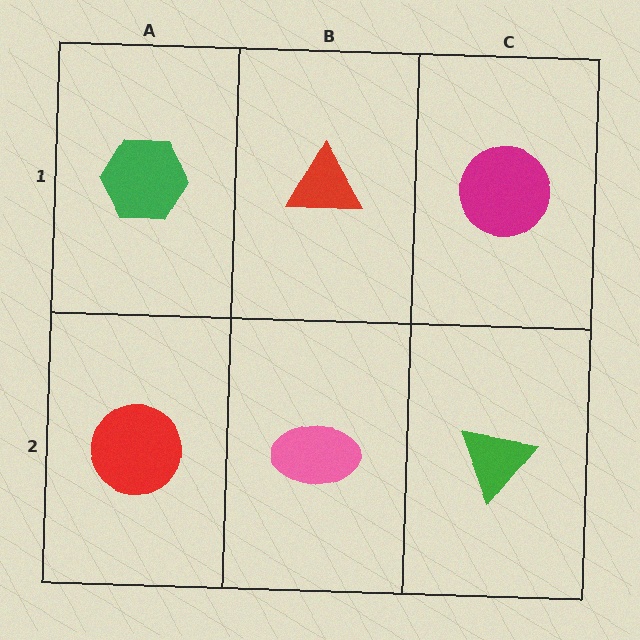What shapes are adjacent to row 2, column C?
A magenta circle (row 1, column C), a pink ellipse (row 2, column B).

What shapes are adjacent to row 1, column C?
A green triangle (row 2, column C), a red triangle (row 1, column B).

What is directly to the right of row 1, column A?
A red triangle.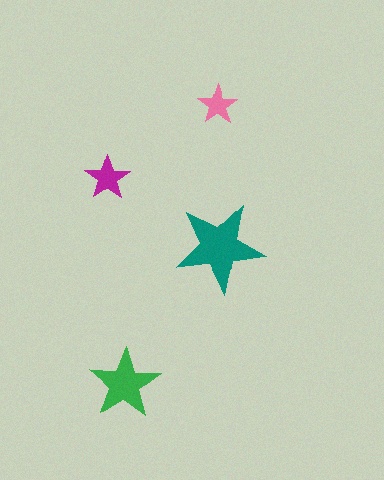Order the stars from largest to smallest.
the teal one, the green one, the magenta one, the pink one.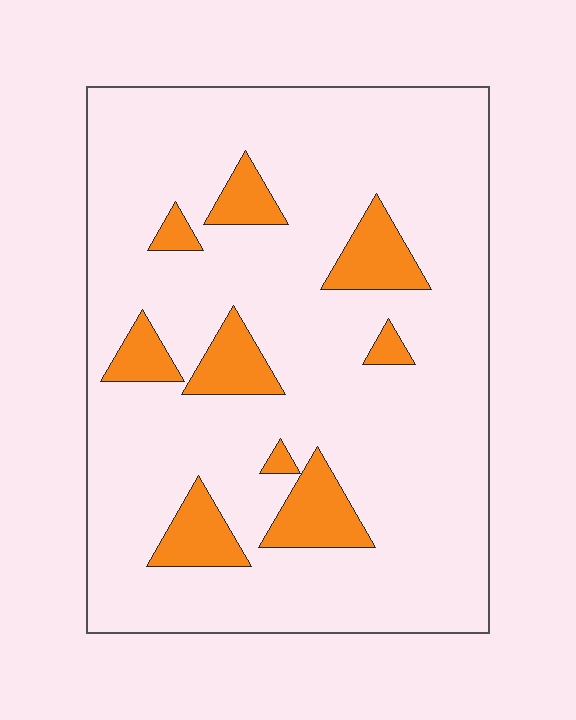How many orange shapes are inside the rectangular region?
9.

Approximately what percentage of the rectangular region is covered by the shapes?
Approximately 15%.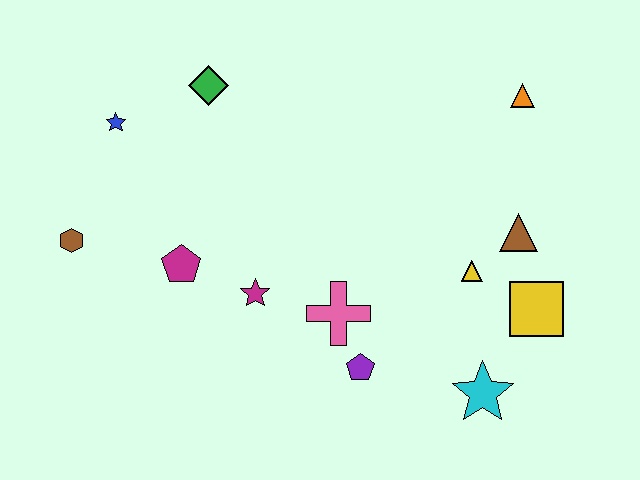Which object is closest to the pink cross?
The purple pentagon is closest to the pink cross.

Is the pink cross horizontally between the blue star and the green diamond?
No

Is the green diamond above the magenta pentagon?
Yes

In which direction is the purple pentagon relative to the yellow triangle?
The purple pentagon is to the left of the yellow triangle.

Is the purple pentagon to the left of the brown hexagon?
No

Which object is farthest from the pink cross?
The blue star is farthest from the pink cross.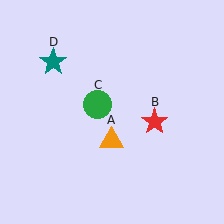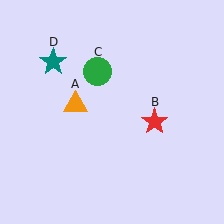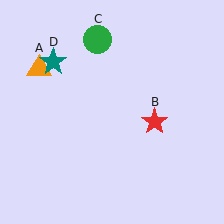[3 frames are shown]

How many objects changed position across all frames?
2 objects changed position: orange triangle (object A), green circle (object C).